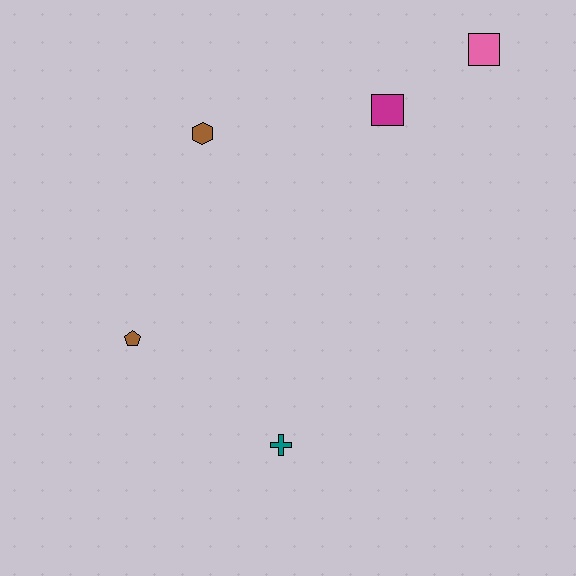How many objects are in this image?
There are 5 objects.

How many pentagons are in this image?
There is 1 pentagon.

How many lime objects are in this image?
There are no lime objects.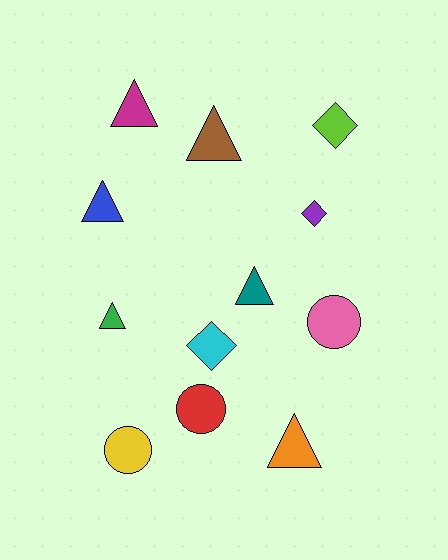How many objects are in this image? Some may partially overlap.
There are 12 objects.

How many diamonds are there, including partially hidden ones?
There are 3 diamonds.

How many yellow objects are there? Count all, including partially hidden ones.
There is 1 yellow object.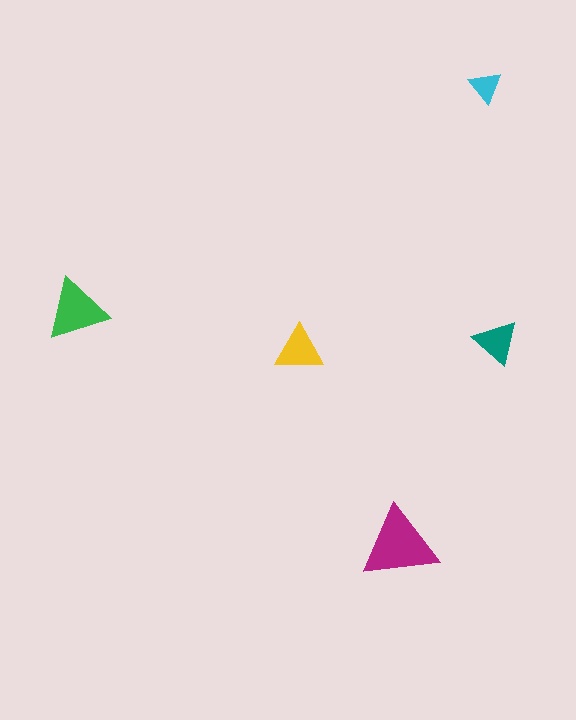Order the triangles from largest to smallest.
the magenta one, the green one, the yellow one, the teal one, the cyan one.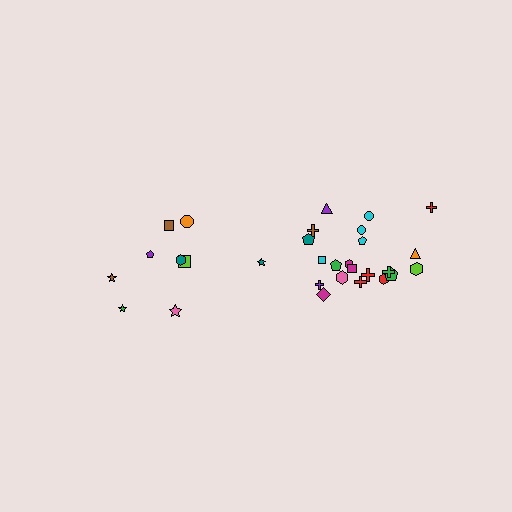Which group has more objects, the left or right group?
The right group.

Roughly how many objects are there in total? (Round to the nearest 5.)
Roughly 30 objects in total.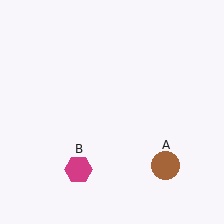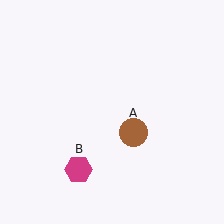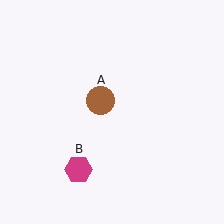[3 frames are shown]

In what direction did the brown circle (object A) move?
The brown circle (object A) moved up and to the left.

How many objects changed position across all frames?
1 object changed position: brown circle (object A).